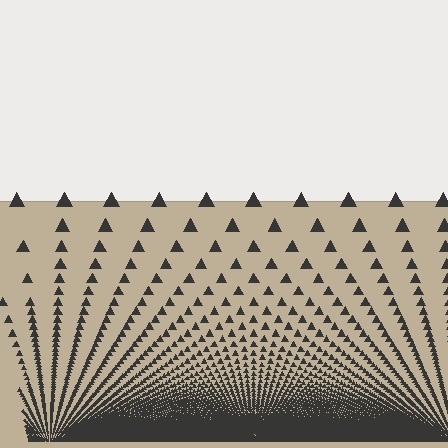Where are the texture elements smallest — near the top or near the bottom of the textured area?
Near the bottom.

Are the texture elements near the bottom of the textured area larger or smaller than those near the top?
Smaller. The gradient is inverted — elements near the bottom are smaller and denser.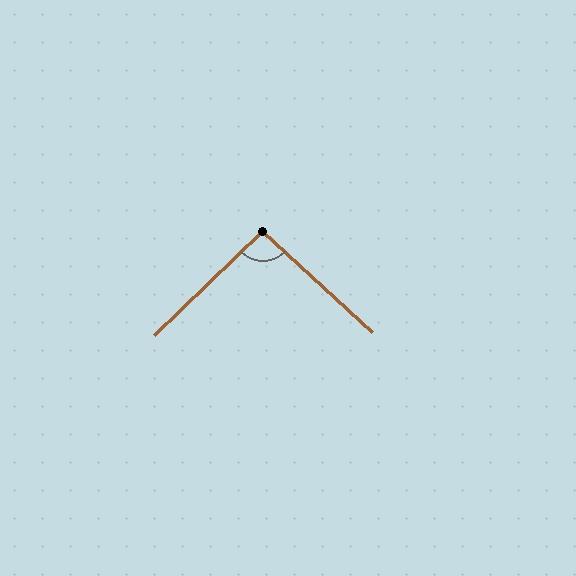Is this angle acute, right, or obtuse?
It is approximately a right angle.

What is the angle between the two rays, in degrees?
Approximately 94 degrees.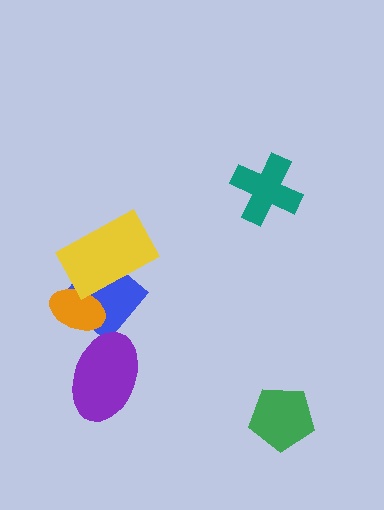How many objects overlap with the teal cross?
0 objects overlap with the teal cross.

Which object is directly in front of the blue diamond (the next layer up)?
The orange ellipse is directly in front of the blue diamond.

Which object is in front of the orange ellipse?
The yellow rectangle is in front of the orange ellipse.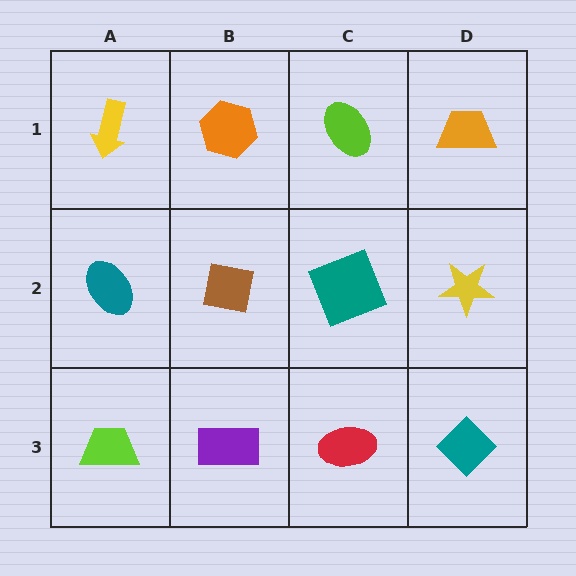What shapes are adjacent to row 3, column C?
A teal square (row 2, column C), a purple rectangle (row 3, column B), a teal diamond (row 3, column D).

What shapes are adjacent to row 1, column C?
A teal square (row 2, column C), an orange hexagon (row 1, column B), an orange trapezoid (row 1, column D).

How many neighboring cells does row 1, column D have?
2.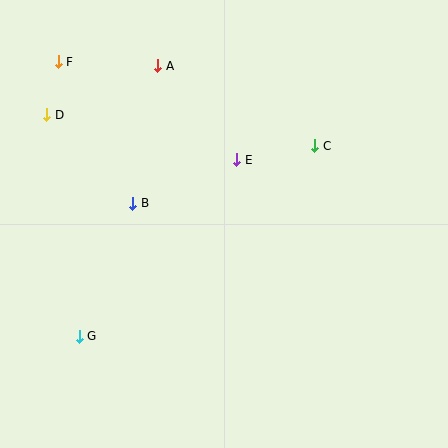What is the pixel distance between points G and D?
The distance between G and D is 224 pixels.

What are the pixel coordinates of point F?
Point F is at (58, 62).